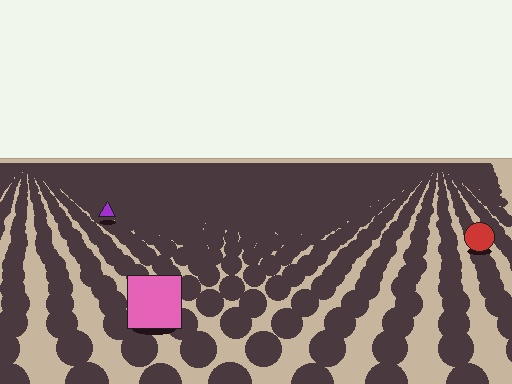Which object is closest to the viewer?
The pink square is closest. The texture marks near it are larger and more spread out.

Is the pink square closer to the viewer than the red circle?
Yes. The pink square is closer — you can tell from the texture gradient: the ground texture is coarser near it.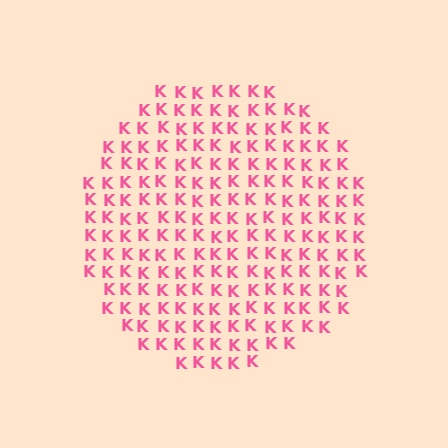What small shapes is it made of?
It is made of small letter K's.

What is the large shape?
The large shape is a circle.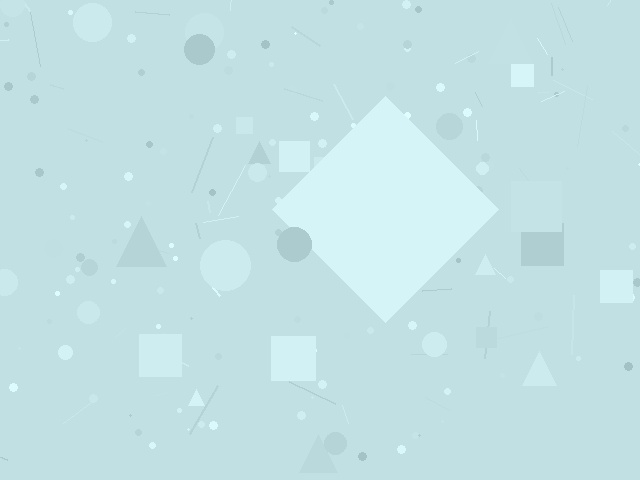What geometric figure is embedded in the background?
A diamond is embedded in the background.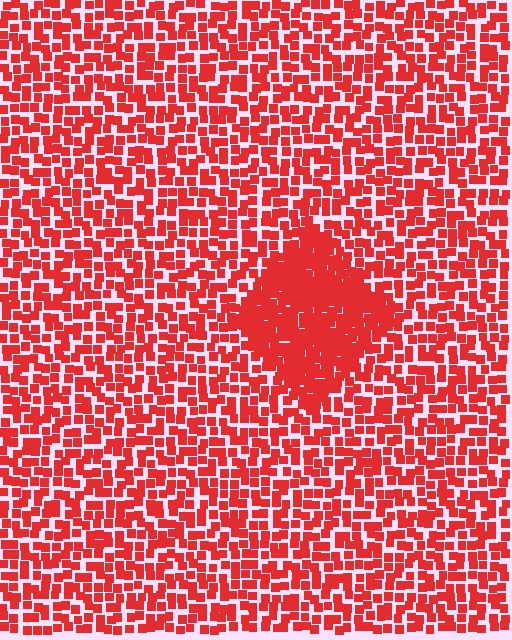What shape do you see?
I see a diamond.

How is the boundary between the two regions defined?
The boundary is defined by a change in element density (approximately 2.0x ratio). All elements are the same color, size, and shape.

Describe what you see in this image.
The image contains small red elements arranged at two different densities. A diamond-shaped region is visible where the elements are more densely packed than the surrounding area.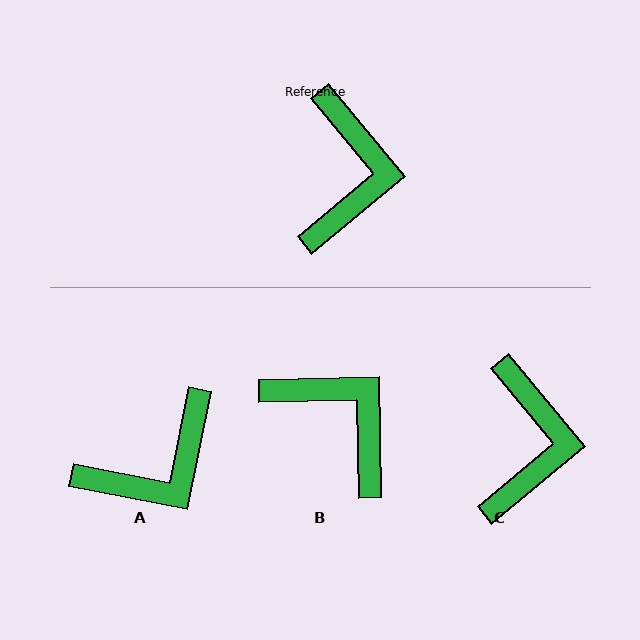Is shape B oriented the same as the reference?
No, it is off by about 52 degrees.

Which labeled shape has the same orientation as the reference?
C.